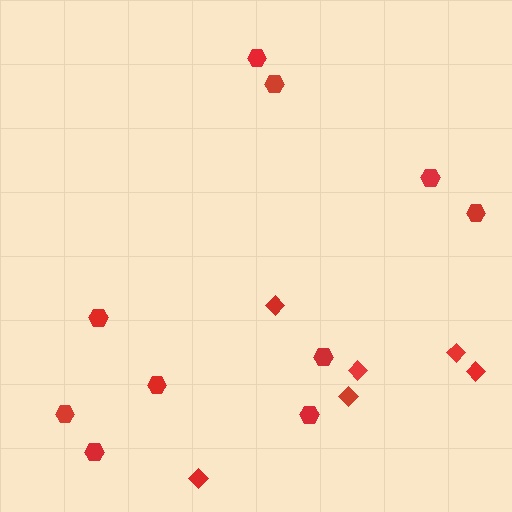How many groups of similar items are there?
There are 2 groups: one group of hexagons (10) and one group of diamonds (6).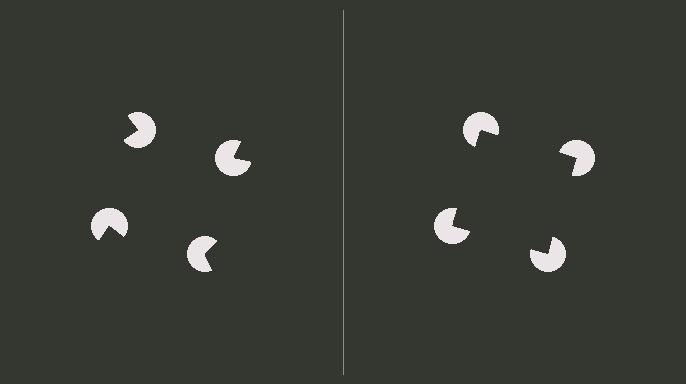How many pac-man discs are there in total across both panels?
8 — 4 on each side.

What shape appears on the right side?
An illusory square.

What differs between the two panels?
The pac-man discs are positioned identically on both sides; only the wedge orientations differ. On the right they align to a square; on the left they are misaligned.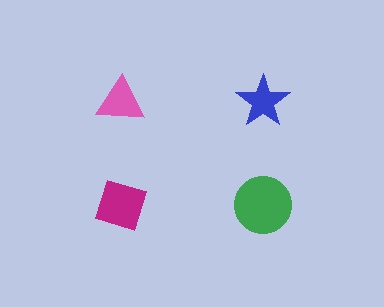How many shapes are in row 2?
2 shapes.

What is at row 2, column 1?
A magenta diamond.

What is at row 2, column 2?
A green circle.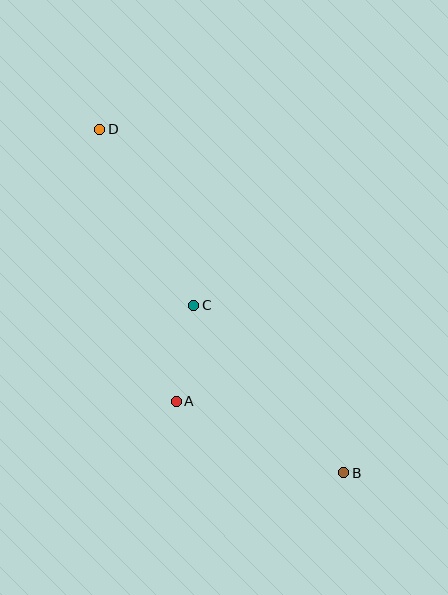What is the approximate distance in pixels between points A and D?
The distance between A and D is approximately 282 pixels.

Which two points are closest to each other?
Points A and C are closest to each other.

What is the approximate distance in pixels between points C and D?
The distance between C and D is approximately 200 pixels.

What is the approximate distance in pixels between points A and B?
The distance between A and B is approximately 182 pixels.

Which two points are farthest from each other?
Points B and D are farthest from each other.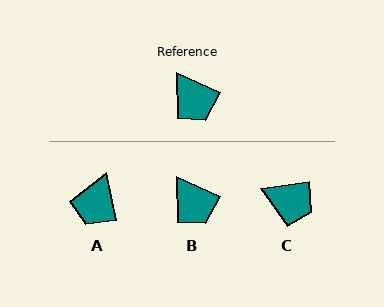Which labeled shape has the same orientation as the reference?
B.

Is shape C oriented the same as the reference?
No, it is off by about 33 degrees.